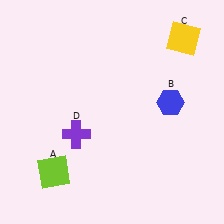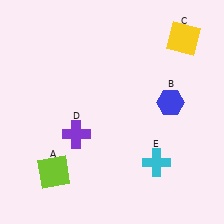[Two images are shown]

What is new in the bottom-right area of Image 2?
A cyan cross (E) was added in the bottom-right area of Image 2.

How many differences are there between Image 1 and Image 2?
There is 1 difference between the two images.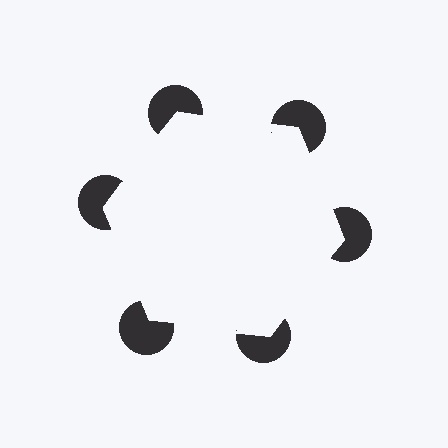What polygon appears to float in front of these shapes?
An illusory hexagon — its edges are inferred from the aligned wedge cuts in the pac-man discs, not physically drawn.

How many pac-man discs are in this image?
There are 6 — one at each vertex of the illusory hexagon.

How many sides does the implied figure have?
6 sides.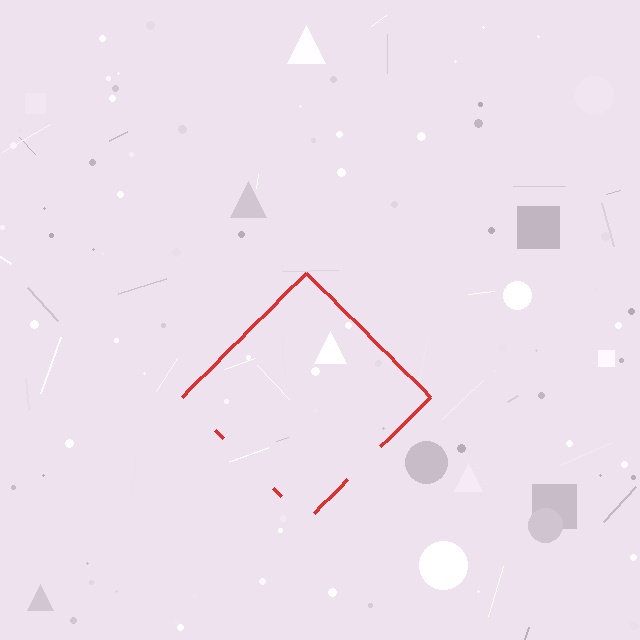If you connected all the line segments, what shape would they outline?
They would outline a diamond.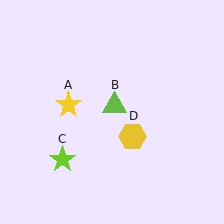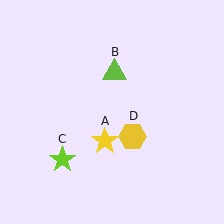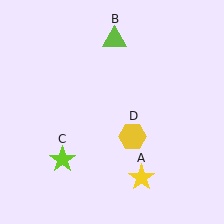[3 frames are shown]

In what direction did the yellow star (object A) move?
The yellow star (object A) moved down and to the right.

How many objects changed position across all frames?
2 objects changed position: yellow star (object A), lime triangle (object B).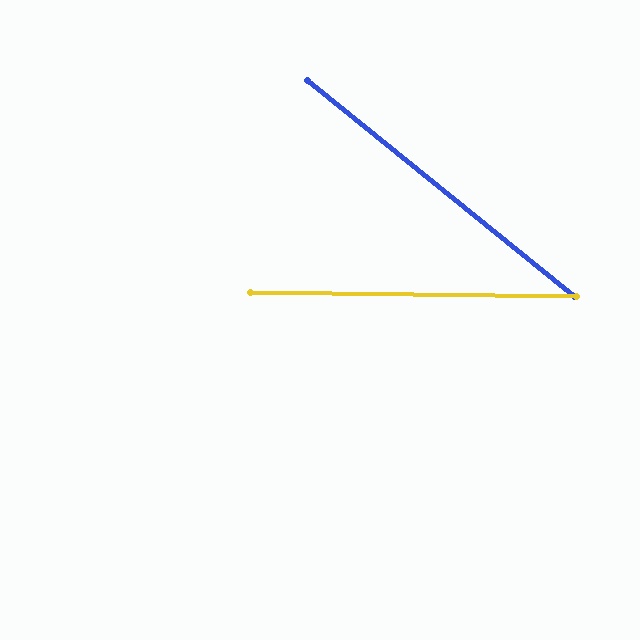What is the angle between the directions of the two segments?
Approximately 38 degrees.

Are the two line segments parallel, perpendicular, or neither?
Neither parallel nor perpendicular — they differ by about 38°.